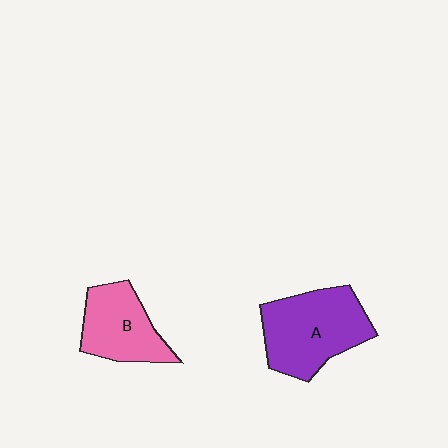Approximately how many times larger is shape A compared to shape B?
Approximately 1.4 times.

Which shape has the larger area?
Shape A (purple).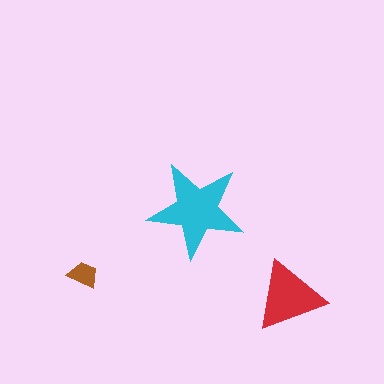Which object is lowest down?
The red triangle is bottommost.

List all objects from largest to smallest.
The cyan star, the red triangle, the brown trapezoid.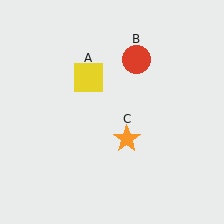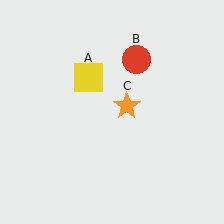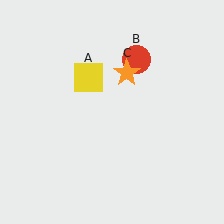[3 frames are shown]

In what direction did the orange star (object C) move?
The orange star (object C) moved up.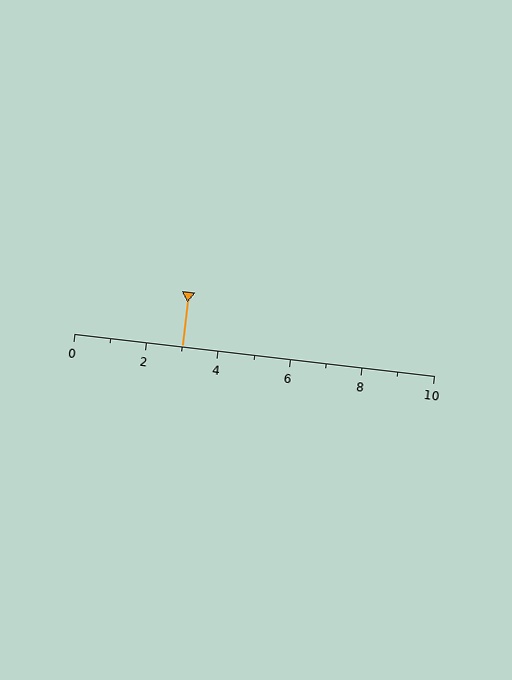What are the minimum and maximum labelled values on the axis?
The axis runs from 0 to 10.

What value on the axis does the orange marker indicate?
The marker indicates approximately 3.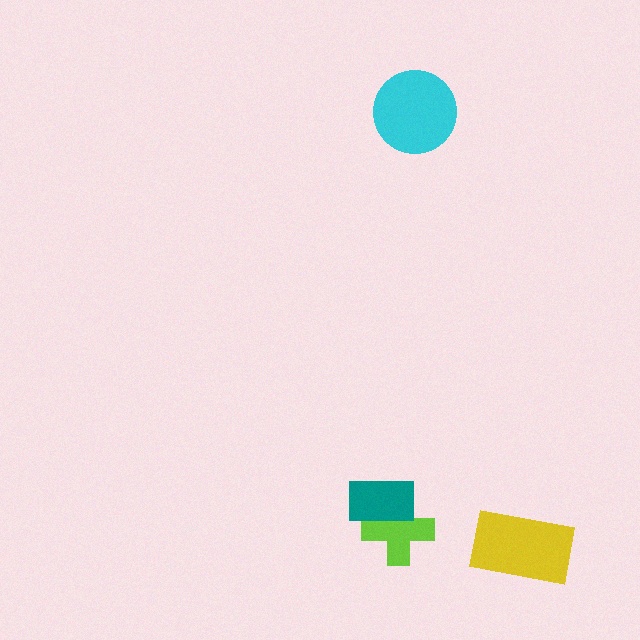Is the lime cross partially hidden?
Yes, it is partially covered by another shape.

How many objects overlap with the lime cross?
1 object overlaps with the lime cross.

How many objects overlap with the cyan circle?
0 objects overlap with the cyan circle.